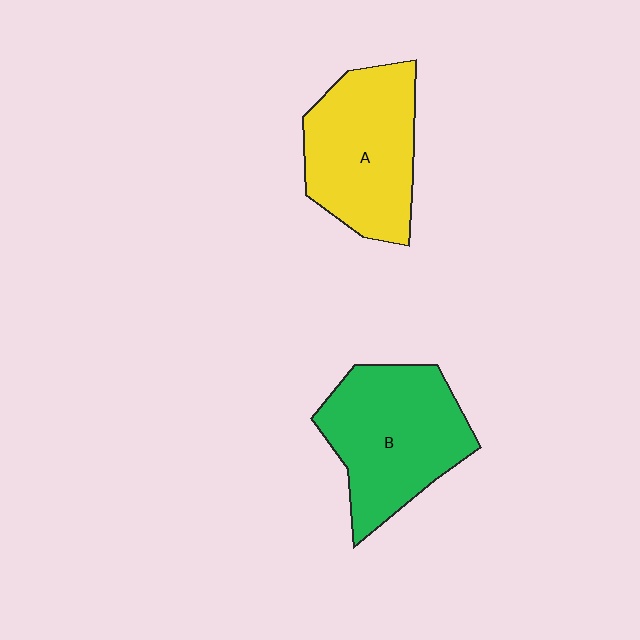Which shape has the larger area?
Shape B (green).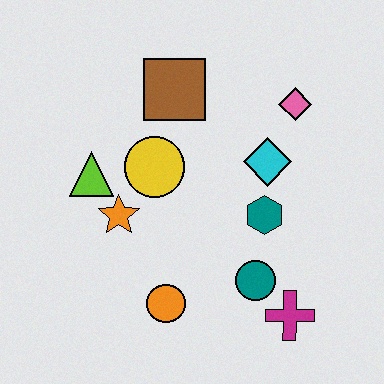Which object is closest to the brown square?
The yellow circle is closest to the brown square.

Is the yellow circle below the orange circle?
No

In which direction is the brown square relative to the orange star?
The brown square is above the orange star.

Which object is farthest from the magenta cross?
The brown square is farthest from the magenta cross.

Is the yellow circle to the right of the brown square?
No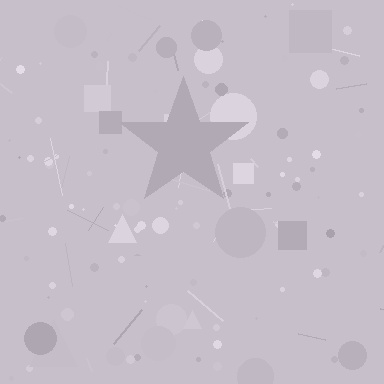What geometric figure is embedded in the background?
A star is embedded in the background.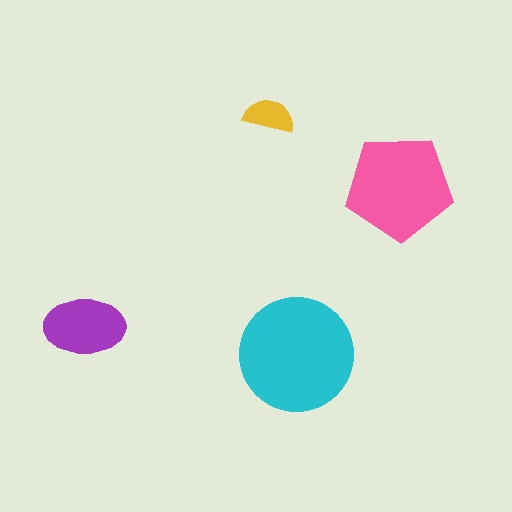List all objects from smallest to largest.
The yellow semicircle, the purple ellipse, the pink pentagon, the cyan circle.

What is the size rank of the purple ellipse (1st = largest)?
3rd.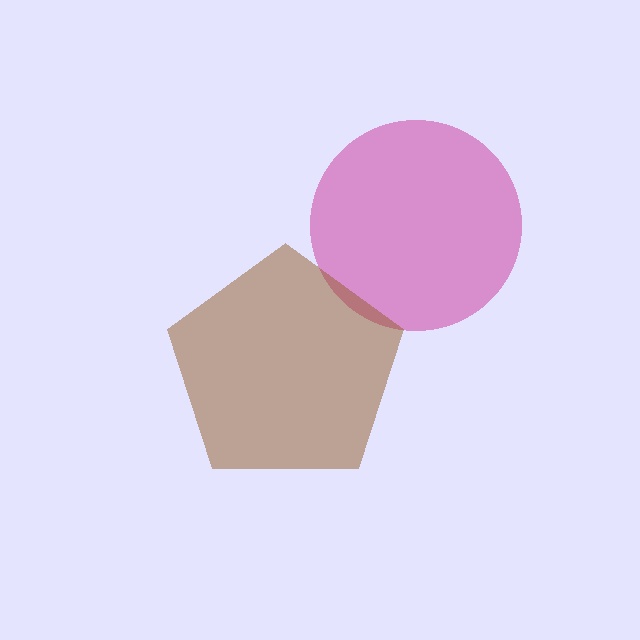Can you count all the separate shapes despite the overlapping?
Yes, there are 2 separate shapes.